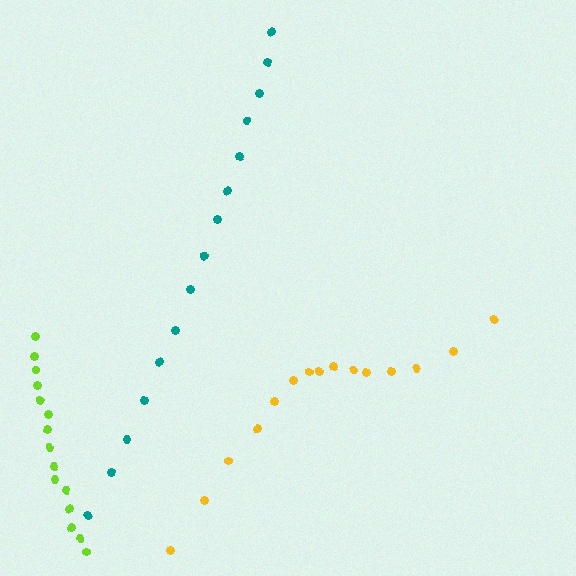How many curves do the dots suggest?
There are 3 distinct paths.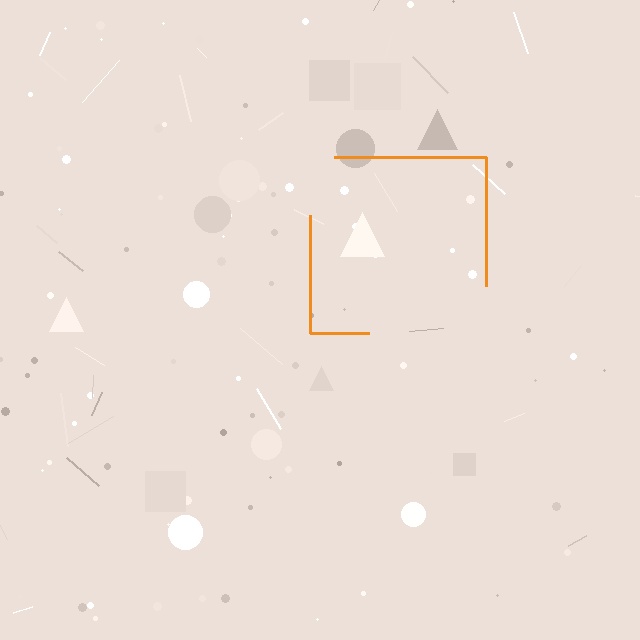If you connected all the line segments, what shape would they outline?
They would outline a square.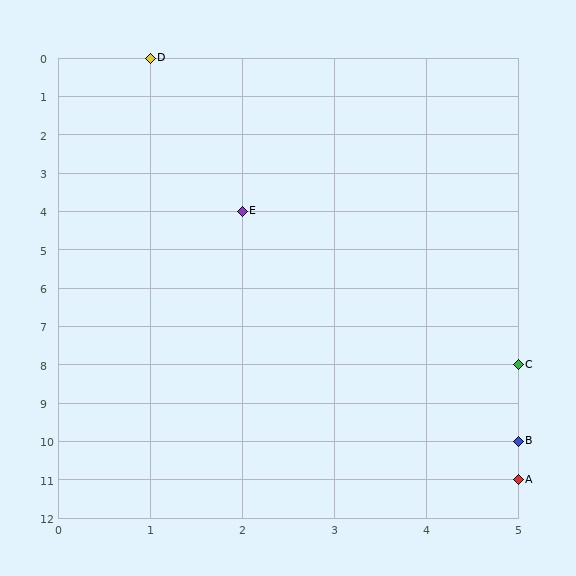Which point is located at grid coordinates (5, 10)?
Point B is at (5, 10).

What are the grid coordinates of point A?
Point A is at grid coordinates (5, 11).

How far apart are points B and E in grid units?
Points B and E are 3 columns and 6 rows apart (about 6.7 grid units diagonally).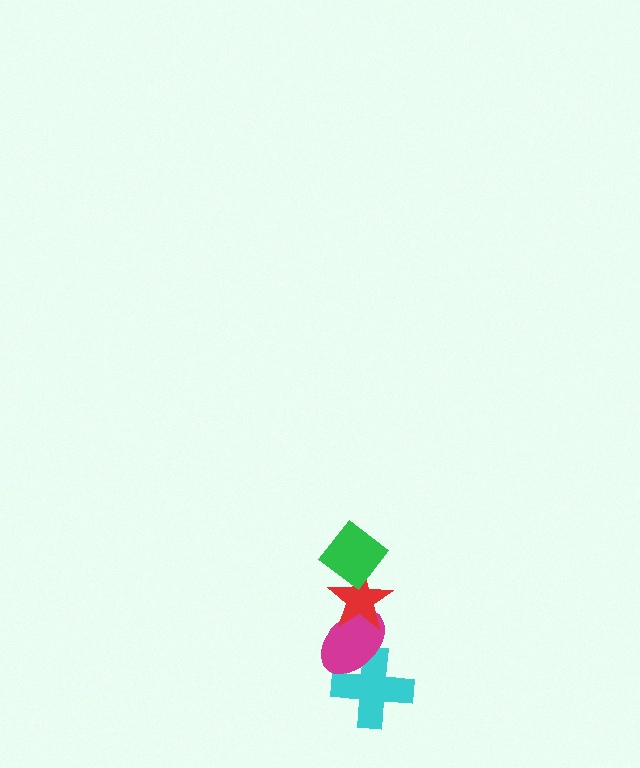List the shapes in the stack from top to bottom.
From top to bottom: the green diamond, the red star, the magenta ellipse, the cyan cross.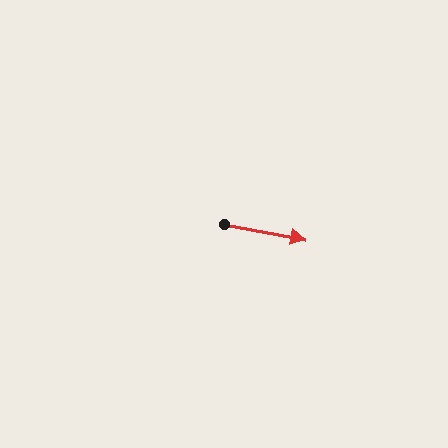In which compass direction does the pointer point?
East.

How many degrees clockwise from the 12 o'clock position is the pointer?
Approximately 101 degrees.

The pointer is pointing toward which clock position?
Roughly 3 o'clock.